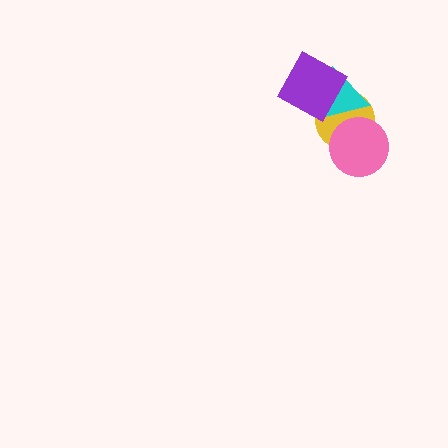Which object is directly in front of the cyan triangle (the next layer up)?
The pink circle is directly in front of the cyan triangle.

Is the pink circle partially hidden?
No, no other shape covers it.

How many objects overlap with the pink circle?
2 objects overlap with the pink circle.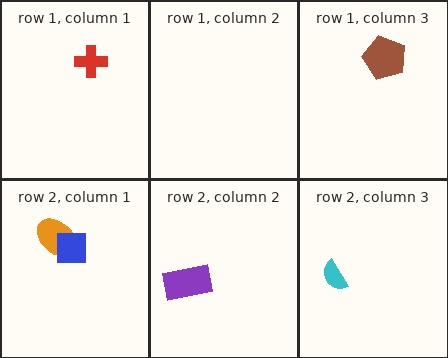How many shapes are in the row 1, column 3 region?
1.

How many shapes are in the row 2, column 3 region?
1.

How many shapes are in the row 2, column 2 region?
1.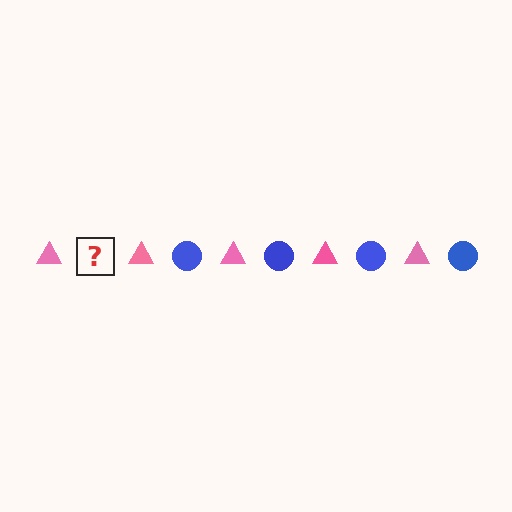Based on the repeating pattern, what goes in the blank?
The blank should be a blue circle.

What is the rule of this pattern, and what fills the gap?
The rule is that the pattern alternates between pink triangle and blue circle. The gap should be filled with a blue circle.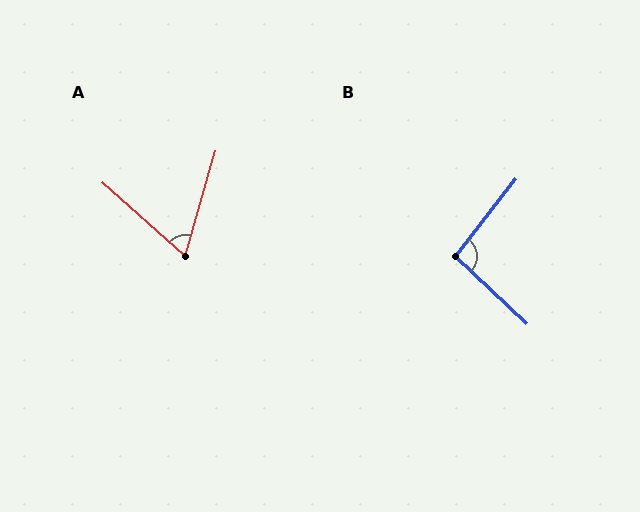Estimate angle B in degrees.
Approximately 95 degrees.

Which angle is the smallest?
A, at approximately 64 degrees.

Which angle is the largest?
B, at approximately 95 degrees.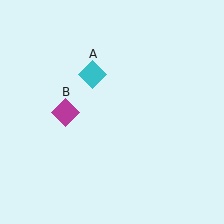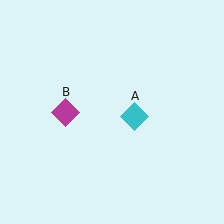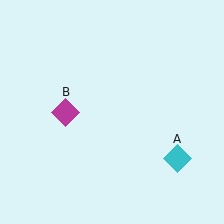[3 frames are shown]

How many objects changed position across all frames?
1 object changed position: cyan diamond (object A).